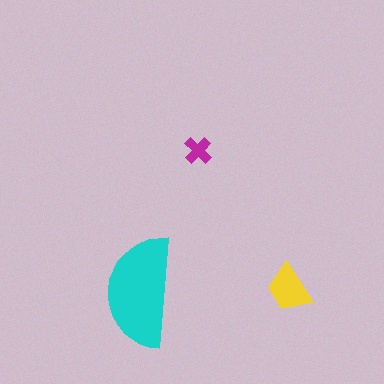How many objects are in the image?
There are 3 objects in the image.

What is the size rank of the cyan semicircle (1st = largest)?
1st.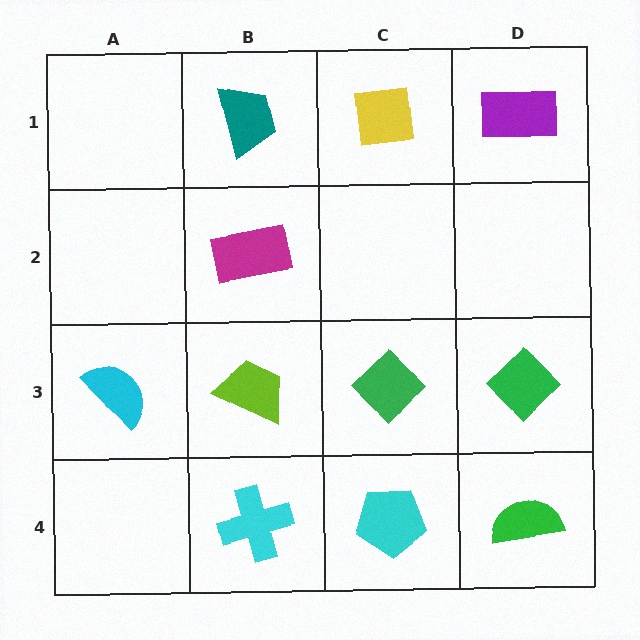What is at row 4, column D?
A green semicircle.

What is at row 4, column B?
A cyan cross.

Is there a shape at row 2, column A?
No, that cell is empty.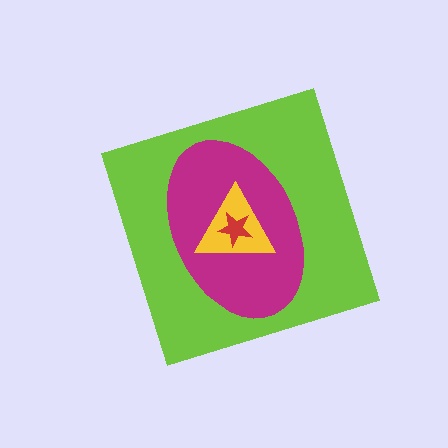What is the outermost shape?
The lime diamond.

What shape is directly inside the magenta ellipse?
The yellow triangle.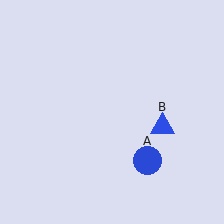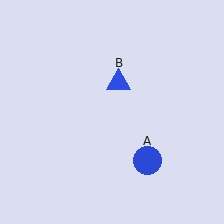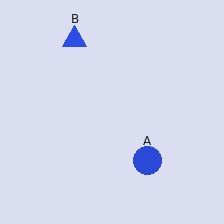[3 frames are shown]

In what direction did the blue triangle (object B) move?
The blue triangle (object B) moved up and to the left.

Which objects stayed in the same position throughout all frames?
Blue circle (object A) remained stationary.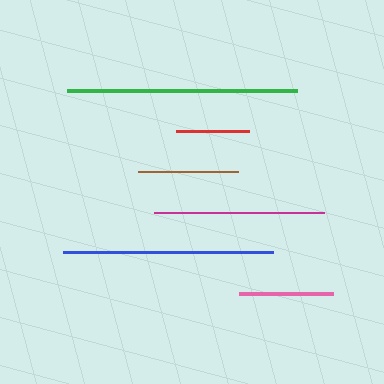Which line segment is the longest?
The green line is the longest at approximately 230 pixels.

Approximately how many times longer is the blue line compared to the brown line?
The blue line is approximately 2.1 times the length of the brown line.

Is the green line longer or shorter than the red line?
The green line is longer than the red line.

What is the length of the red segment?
The red segment is approximately 72 pixels long.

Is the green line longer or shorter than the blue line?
The green line is longer than the blue line.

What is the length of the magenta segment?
The magenta segment is approximately 170 pixels long.